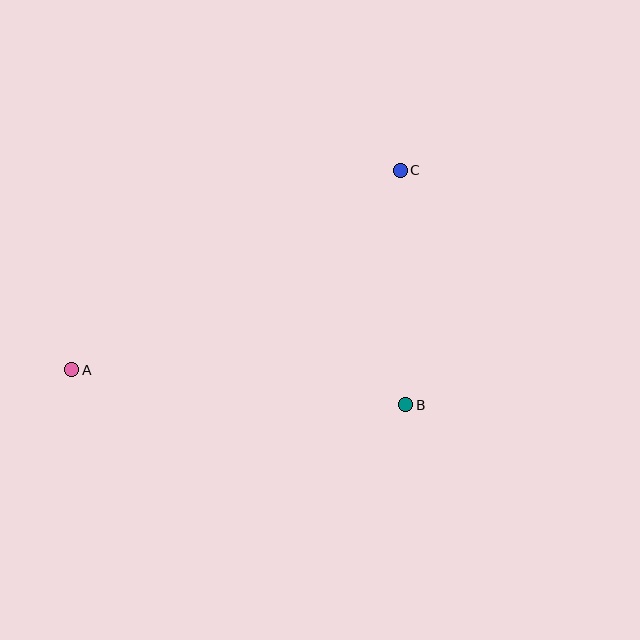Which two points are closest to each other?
Points B and C are closest to each other.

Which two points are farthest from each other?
Points A and C are farthest from each other.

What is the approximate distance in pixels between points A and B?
The distance between A and B is approximately 336 pixels.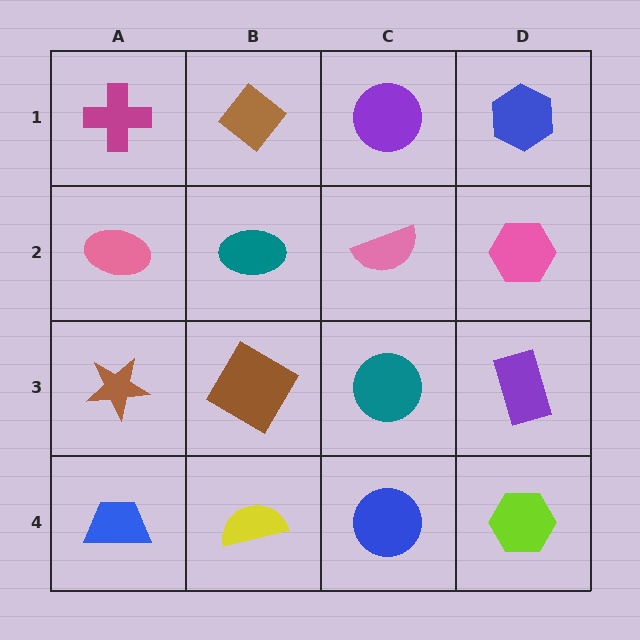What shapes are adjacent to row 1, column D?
A pink hexagon (row 2, column D), a purple circle (row 1, column C).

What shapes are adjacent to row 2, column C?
A purple circle (row 1, column C), a teal circle (row 3, column C), a teal ellipse (row 2, column B), a pink hexagon (row 2, column D).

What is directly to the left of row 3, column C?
A brown diamond.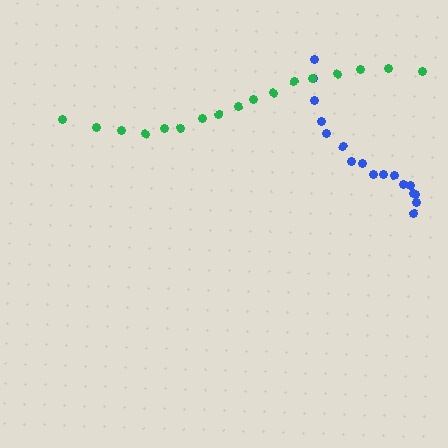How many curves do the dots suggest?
There are 2 distinct paths.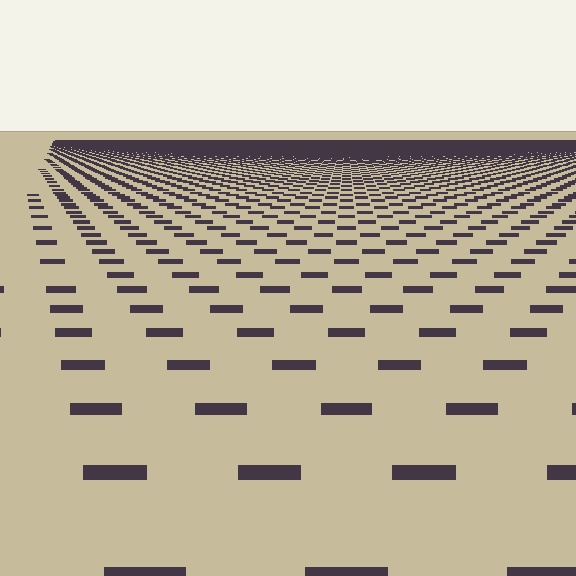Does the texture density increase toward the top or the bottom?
Density increases toward the top.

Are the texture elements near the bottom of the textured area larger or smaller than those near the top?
Larger. Near the bottom, elements are closer to the viewer and appear at a bigger on-screen size.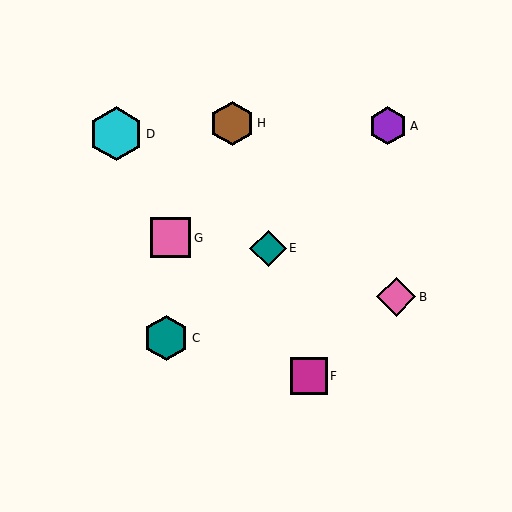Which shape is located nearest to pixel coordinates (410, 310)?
The pink diamond (labeled B) at (396, 297) is nearest to that location.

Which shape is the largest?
The cyan hexagon (labeled D) is the largest.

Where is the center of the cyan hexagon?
The center of the cyan hexagon is at (116, 134).